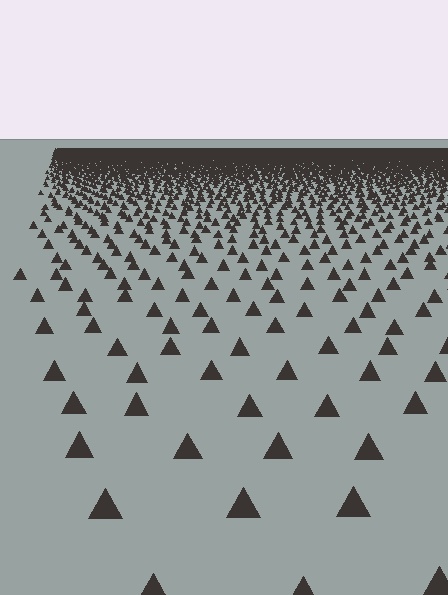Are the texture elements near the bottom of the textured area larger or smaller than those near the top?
Larger. Near the bottom, elements are closer to the viewer and appear at a bigger on-screen size.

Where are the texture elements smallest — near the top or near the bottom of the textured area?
Near the top.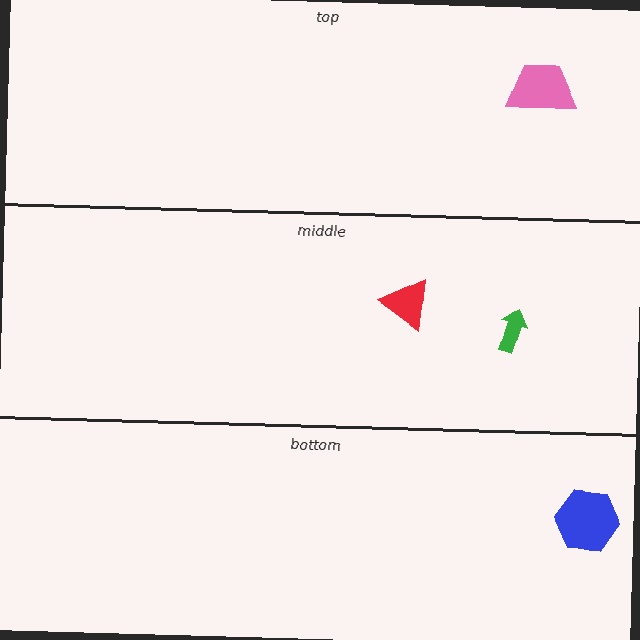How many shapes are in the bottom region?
1.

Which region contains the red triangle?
The middle region.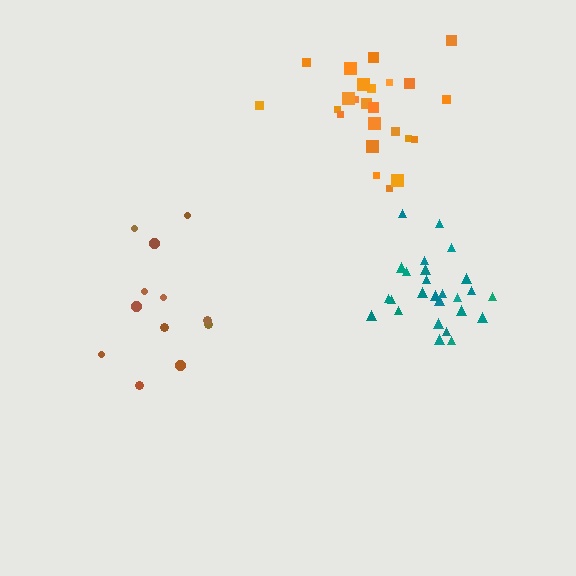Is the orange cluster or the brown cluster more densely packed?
Orange.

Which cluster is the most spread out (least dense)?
Brown.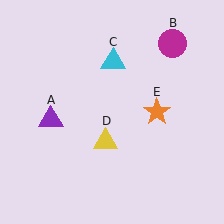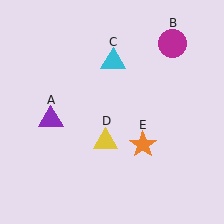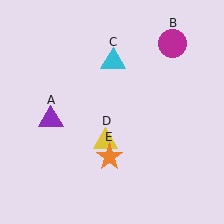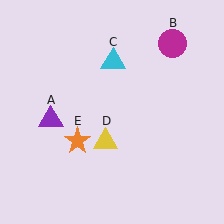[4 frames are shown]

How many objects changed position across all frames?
1 object changed position: orange star (object E).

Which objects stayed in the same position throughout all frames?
Purple triangle (object A) and magenta circle (object B) and cyan triangle (object C) and yellow triangle (object D) remained stationary.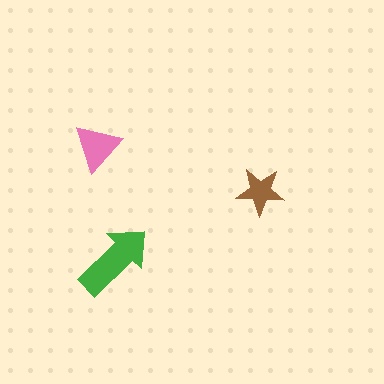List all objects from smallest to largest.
The brown star, the pink triangle, the green arrow.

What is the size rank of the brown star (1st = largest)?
3rd.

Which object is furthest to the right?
The brown star is rightmost.